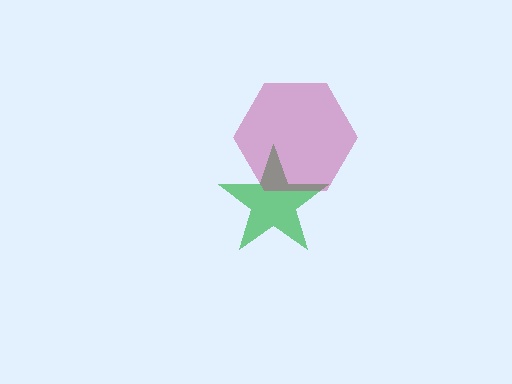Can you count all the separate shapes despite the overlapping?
Yes, there are 2 separate shapes.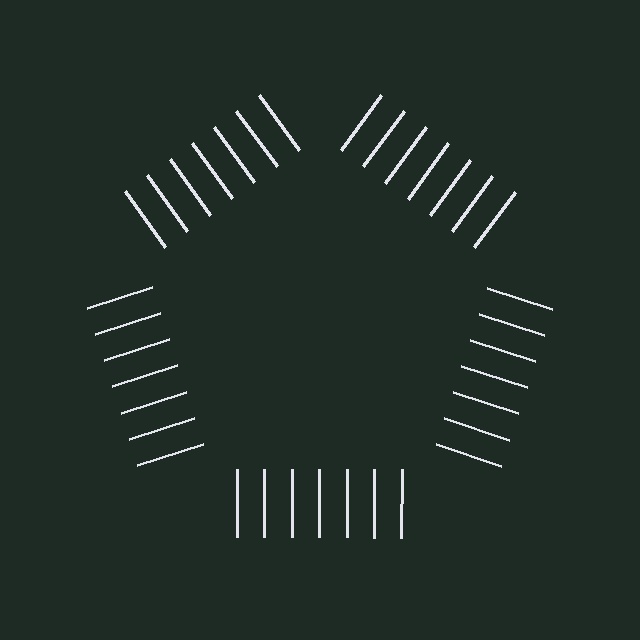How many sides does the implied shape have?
5 sides — the line-ends trace a pentagon.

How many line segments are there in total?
35 — 7 along each of the 5 edges.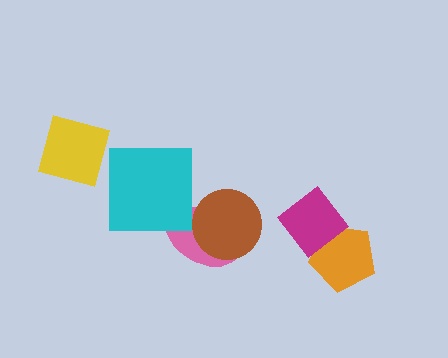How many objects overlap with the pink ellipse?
2 objects overlap with the pink ellipse.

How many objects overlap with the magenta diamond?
1 object overlaps with the magenta diamond.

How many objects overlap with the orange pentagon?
1 object overlaps with the orange pentagon.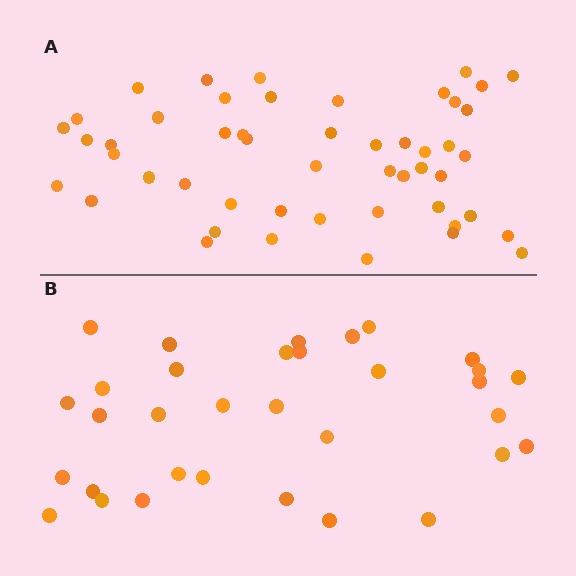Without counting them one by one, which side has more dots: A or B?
Region A (the top region) has more dots.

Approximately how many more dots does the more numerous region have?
Region A has approximately 15 more dots than region B.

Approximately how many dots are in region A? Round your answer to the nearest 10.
About 50 dots.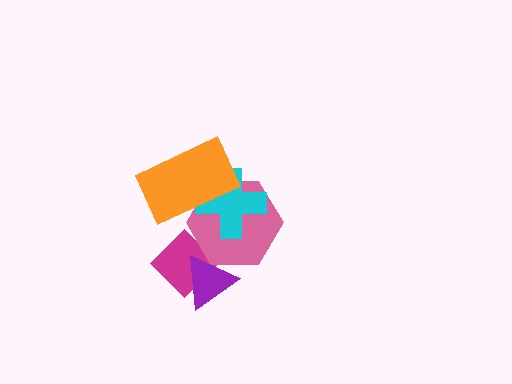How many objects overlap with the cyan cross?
2 objects overlap with the cyan cross.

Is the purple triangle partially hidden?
No, no other shape covers it.